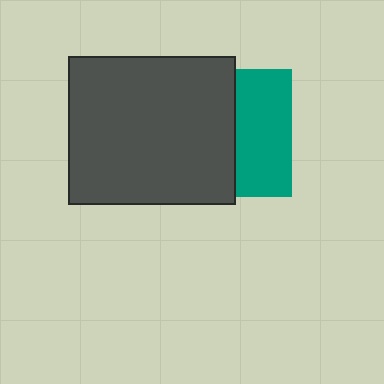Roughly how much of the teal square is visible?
A small part of it is visible (roughly 44%).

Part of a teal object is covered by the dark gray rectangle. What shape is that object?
It is a square.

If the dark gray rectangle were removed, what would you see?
You would see the complete teal square.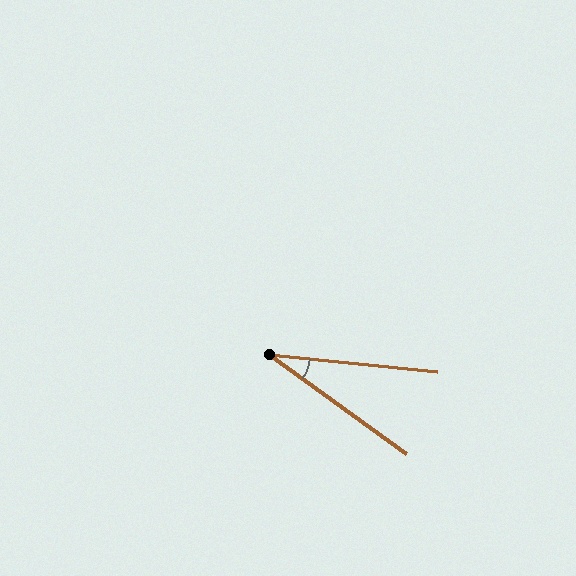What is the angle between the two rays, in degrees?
Approximately 30 degrees.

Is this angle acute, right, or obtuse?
It is acute.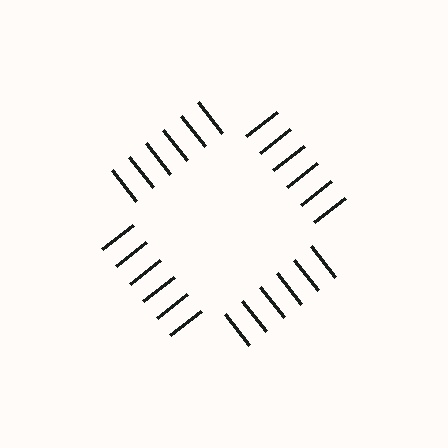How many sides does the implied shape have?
4 sides — the line-ends trace a square.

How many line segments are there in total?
24 — 6 along each of the 4 edges.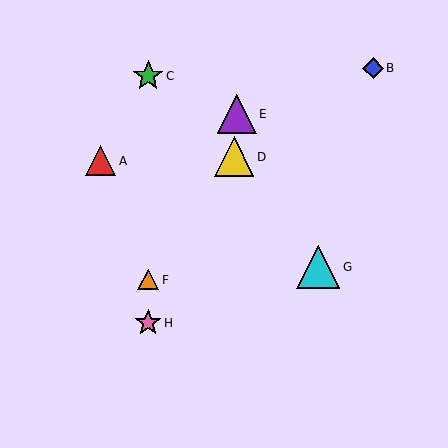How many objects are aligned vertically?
3 objects (C, F, H) are aligned vertically.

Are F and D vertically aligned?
No, F is at x≈148 and D is at x≈234.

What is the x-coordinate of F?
Object F is at x≈148.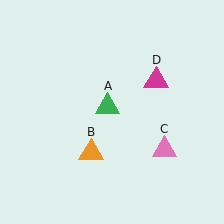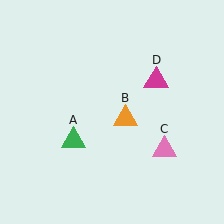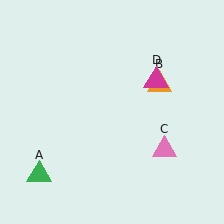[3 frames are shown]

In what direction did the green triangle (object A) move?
The green triangle (object A) moved down and to the left.